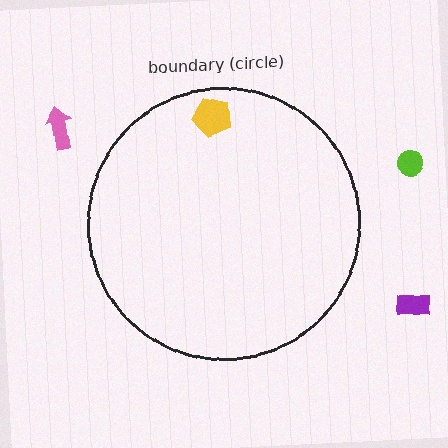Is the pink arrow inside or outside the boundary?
Outside.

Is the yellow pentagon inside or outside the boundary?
Inside.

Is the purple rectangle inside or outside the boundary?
Outside.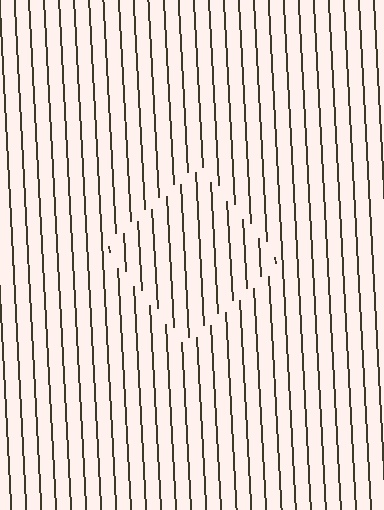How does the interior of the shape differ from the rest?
The interior of the shape contains the same grating, shifted by half a period — the contour is defined by the phase discontinuity where line-ends from the inner and outer gratings abut.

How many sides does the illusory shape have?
4 sides — the line-ends trace a square.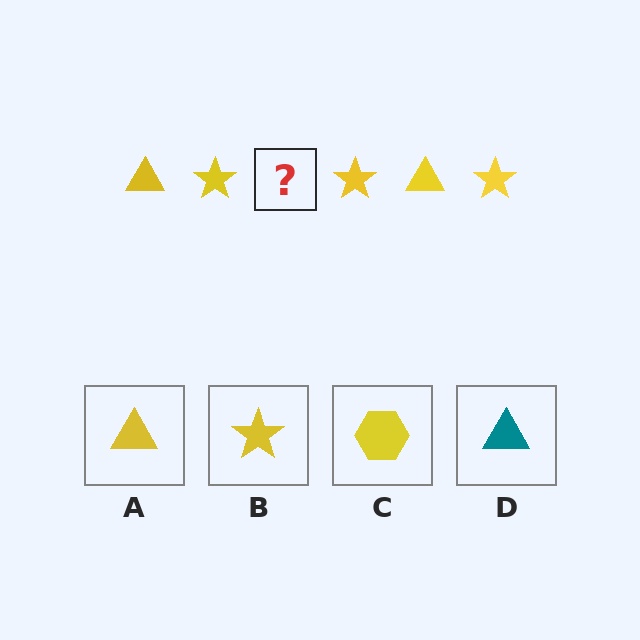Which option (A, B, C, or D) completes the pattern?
A.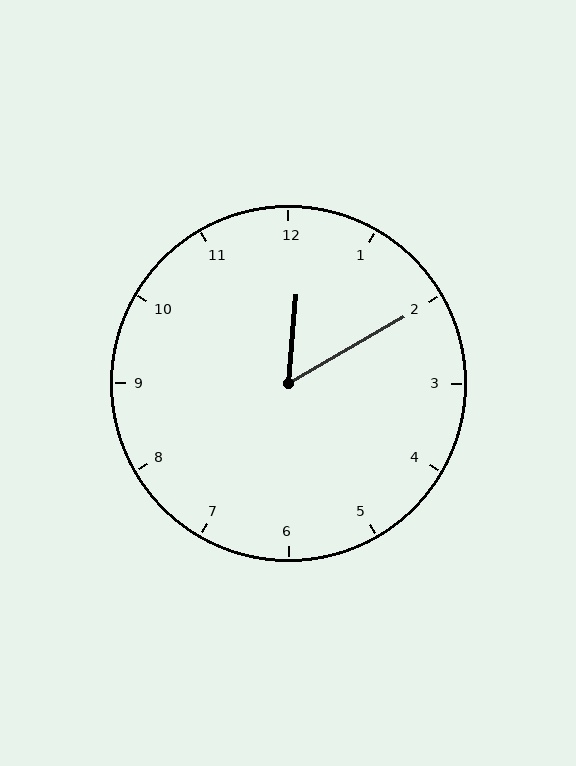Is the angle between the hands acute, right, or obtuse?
It is acute.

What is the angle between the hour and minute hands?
Approximately 55 degrees.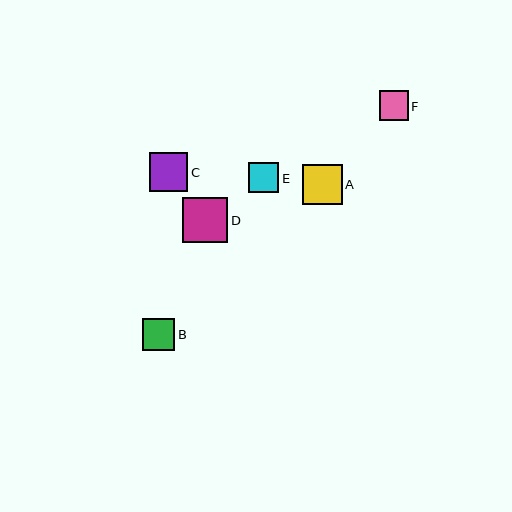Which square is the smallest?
Square F is the smallest with a size of approximately 29 pixels.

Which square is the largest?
Square D is the largest with a size of approximately 45 pixels.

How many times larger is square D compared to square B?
Square D is approximately 1.4 times the size of square B.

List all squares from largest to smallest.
From largest to smallest: D, A, C, B, E, F.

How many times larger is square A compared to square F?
Square A is approximately 1.4 times the size of square F.